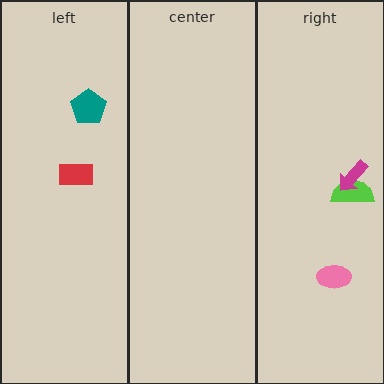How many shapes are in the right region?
3.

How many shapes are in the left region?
2.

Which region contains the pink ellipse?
The right region.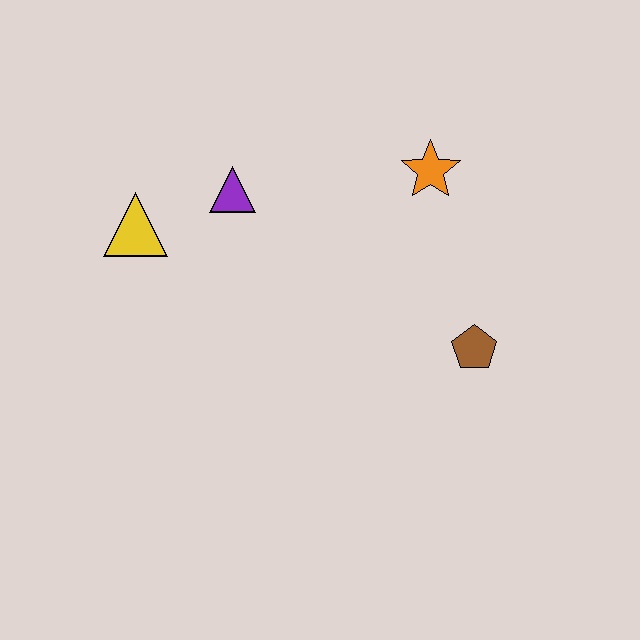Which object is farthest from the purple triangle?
The brown pentagon is farthest from the purple triangle.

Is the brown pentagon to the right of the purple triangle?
Yes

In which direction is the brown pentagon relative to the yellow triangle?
The brown pentagon is to the right of the yellow triangle.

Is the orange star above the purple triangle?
Yes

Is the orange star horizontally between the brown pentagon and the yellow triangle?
Yes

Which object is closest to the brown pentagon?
The orange star is closest to the brown pentagon.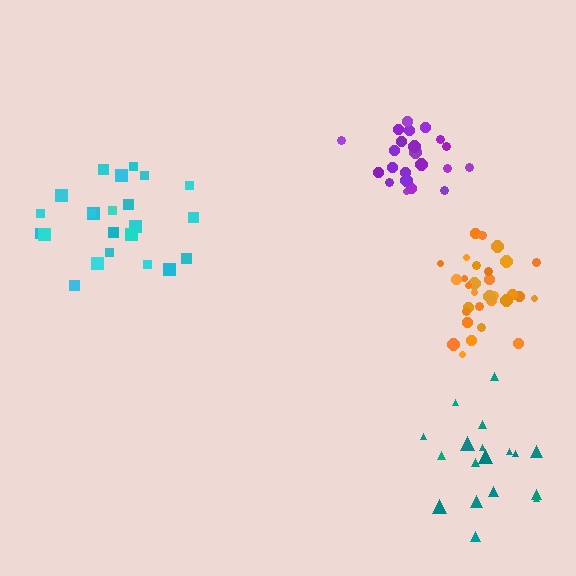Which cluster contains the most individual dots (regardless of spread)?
Orange (31).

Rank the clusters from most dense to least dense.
orange, purple, cyan, teal.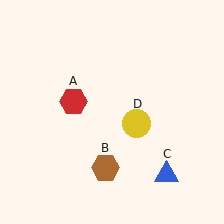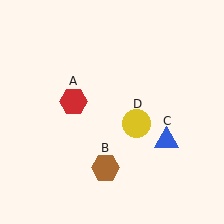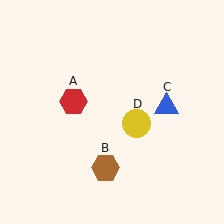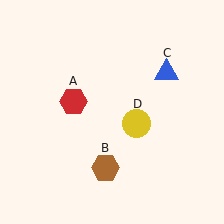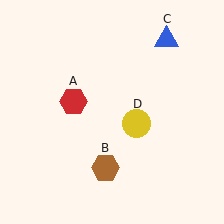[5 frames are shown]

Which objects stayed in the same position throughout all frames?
Red hexagon (object A) and brown hexagon (object B) and yellow circle (object D) remained stationary.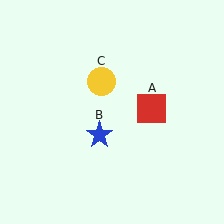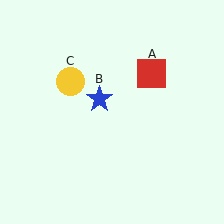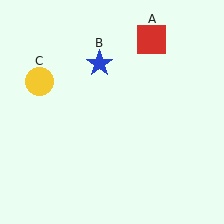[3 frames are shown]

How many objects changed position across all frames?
3 objects changed position: red square (object A), blue star (object B), yellow circle (object C).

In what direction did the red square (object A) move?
The red square (object A) moved up.